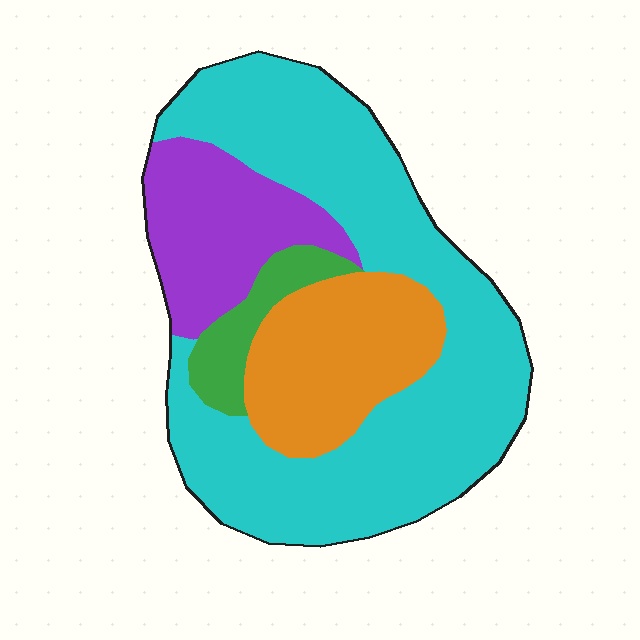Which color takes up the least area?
Green, at roughly 5%.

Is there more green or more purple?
Purple.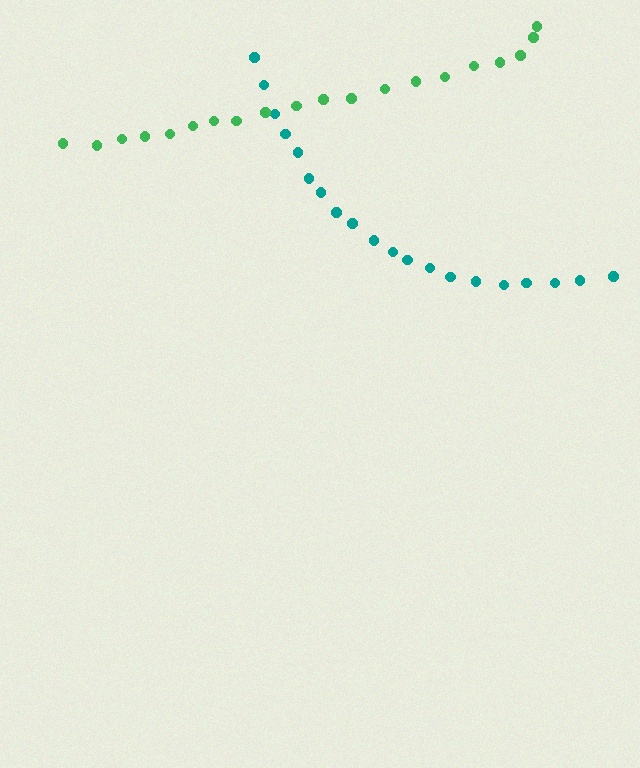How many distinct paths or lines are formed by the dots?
There are 2 distinct paths.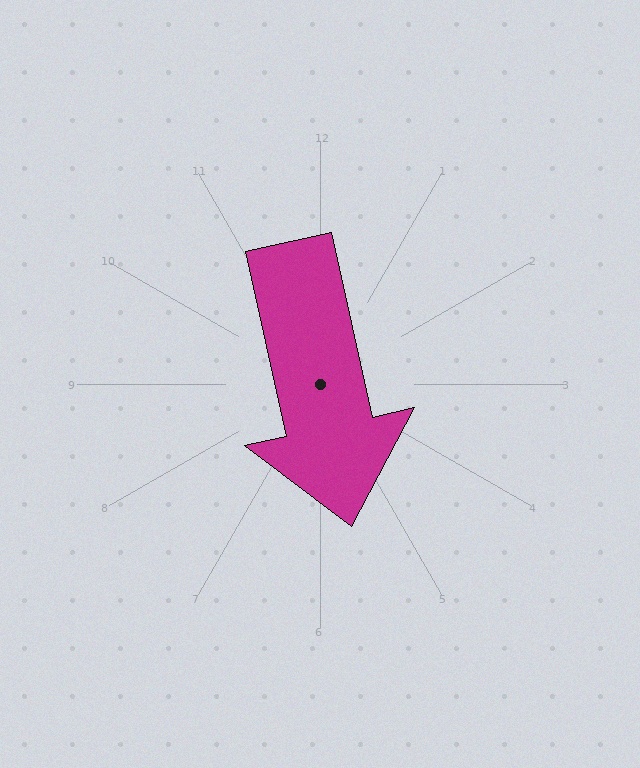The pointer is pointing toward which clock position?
Roughly 6 o'clock.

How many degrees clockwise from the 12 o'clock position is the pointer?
Approximately 168 degrees.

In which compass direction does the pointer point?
South.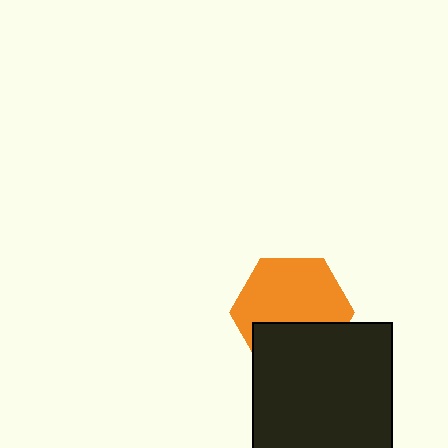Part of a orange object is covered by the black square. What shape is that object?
It is a hexagon.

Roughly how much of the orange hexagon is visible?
About half of it is visible (roughly 63%).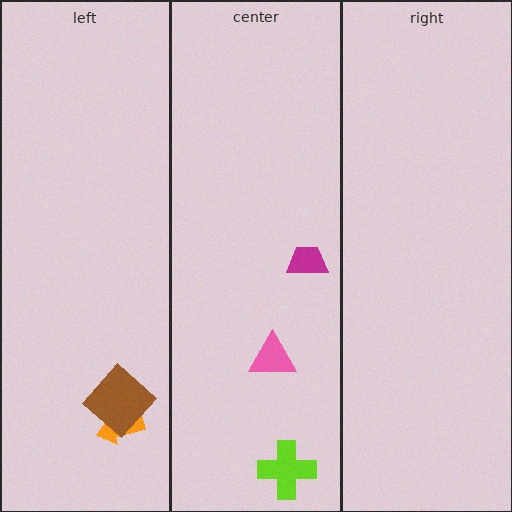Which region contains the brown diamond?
The left region.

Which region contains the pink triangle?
The center region.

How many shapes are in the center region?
3.